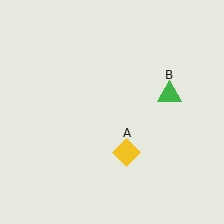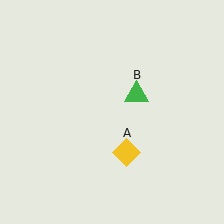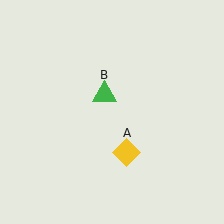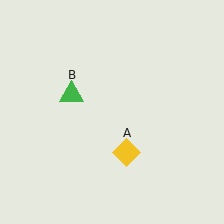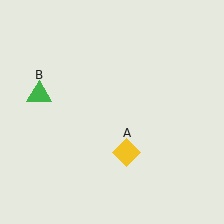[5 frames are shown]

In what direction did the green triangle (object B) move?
The green triangle (object B) moved left.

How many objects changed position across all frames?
1 object changed position: green triangle (object B).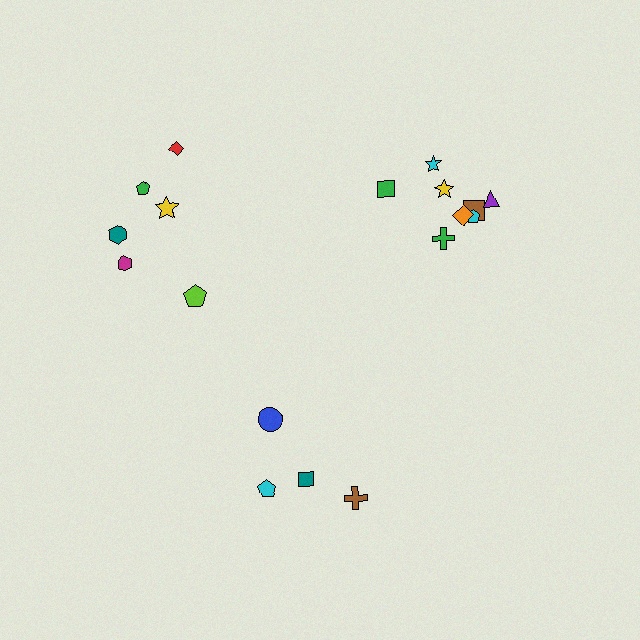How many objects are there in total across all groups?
There are 18 objects.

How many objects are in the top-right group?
There are 8 objects.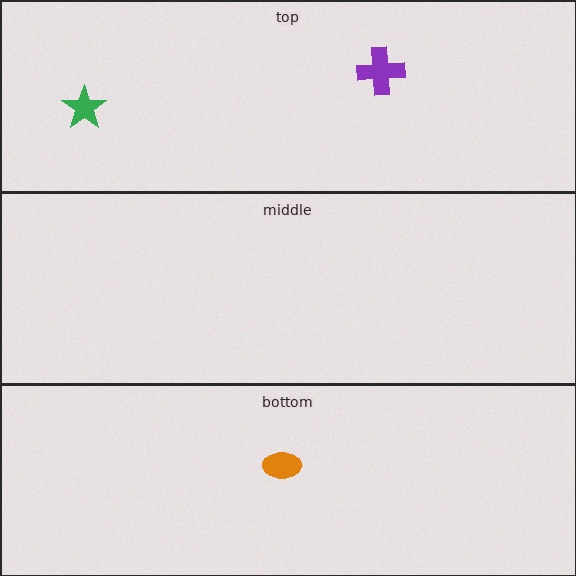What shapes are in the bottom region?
The orange ellipse.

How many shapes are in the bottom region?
1.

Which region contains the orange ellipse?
The bottom region.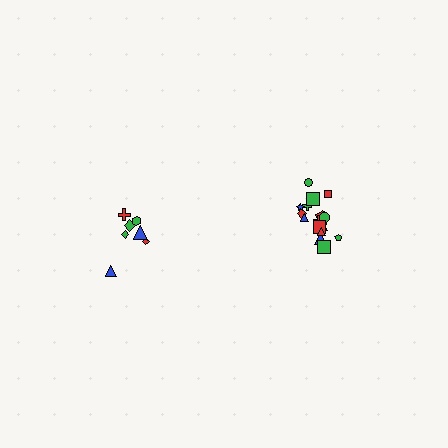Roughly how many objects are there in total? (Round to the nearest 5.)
Roughly 25 objects in total.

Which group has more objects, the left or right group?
The right group.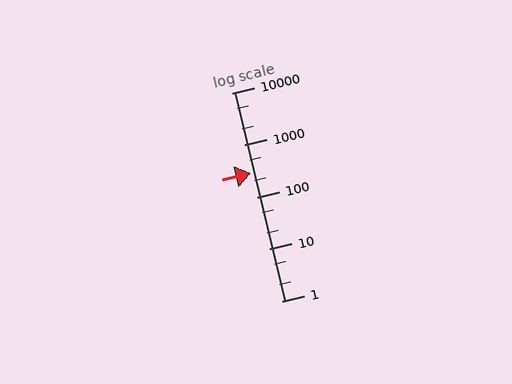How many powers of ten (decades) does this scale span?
The scale spans 4 decades, from 1 to 10000.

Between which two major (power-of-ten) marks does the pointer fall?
The pointer is between 100 and 1000.